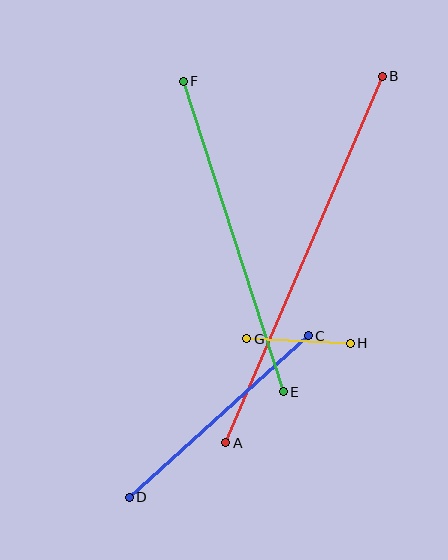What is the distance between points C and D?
The distance is approximately 241 pixels.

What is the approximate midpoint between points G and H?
The midpoint is at approximately (299, 341) pixels.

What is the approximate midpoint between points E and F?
The midpoint is at approximately (233, 236) pixels.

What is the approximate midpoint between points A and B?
The midpoint is at approximately (304, 259) pixels.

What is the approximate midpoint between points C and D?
The midpoint is at approximately (219, 416) pixels.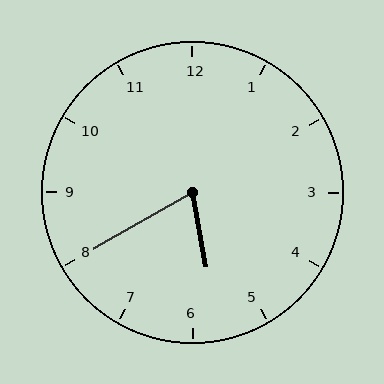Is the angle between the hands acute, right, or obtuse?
It is acute.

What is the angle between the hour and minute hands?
Approximately 70 degrees.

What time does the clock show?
5:40.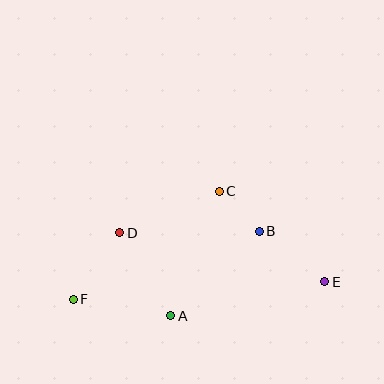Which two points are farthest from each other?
Points E and F are farthest from each other.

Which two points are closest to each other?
Points B and C are closest to each other.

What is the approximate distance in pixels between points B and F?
The distance between B and F is approximately 198 pixels.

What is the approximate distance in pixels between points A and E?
The distance between A and E is approximately 158 pixels.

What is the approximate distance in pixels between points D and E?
The distance between D and E is approximately 211 pixels.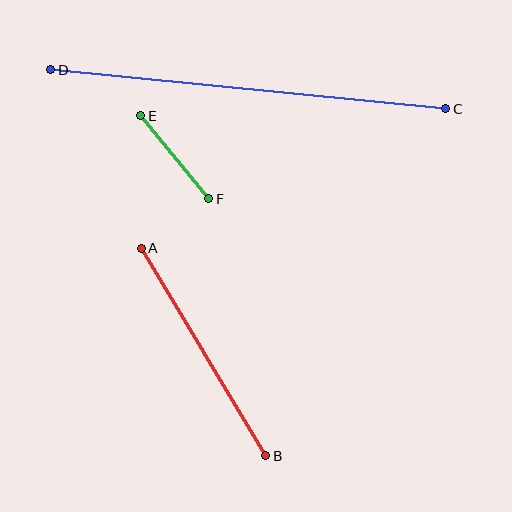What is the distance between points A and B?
The distance is approximately 242 pixels.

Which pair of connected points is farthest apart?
Points C and D are farthest apart.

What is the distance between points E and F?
The distance is approximately 107 pixels.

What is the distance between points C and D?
The distance is approximately 397 pixels.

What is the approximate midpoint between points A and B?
The midpoint is at approximately (204, 352) pixels.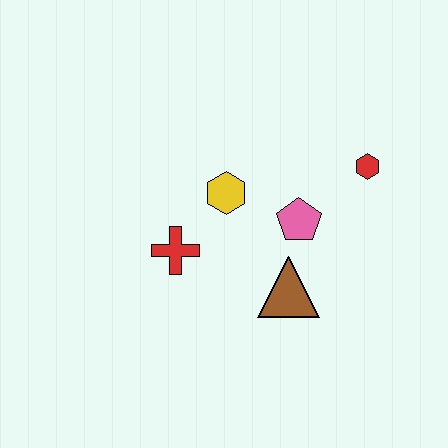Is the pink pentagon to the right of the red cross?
Yes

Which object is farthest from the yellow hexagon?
The red hexagon is farthest from the yellow hexagon.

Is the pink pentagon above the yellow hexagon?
No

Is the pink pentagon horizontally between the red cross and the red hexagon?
Yes